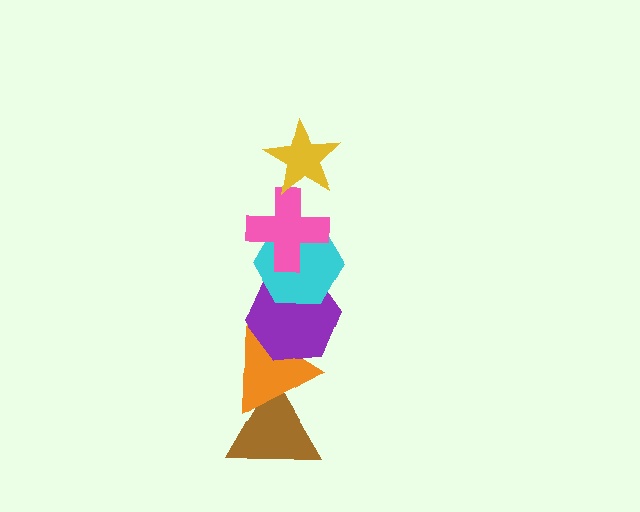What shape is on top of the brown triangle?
The orange triangle is on top of the brown triangle.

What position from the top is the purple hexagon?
The purple hexagon is 4th from the top.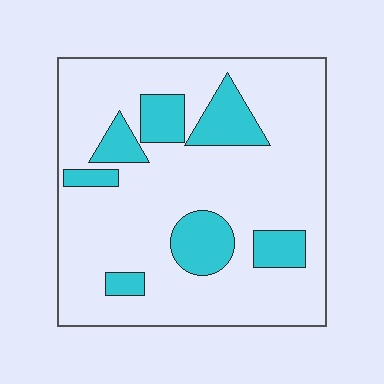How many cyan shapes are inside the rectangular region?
7.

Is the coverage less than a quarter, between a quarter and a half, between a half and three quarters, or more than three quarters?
Less than a quarter.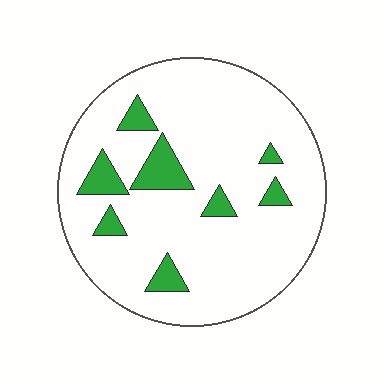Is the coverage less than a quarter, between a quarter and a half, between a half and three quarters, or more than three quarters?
Less than a quarter.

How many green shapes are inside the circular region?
8.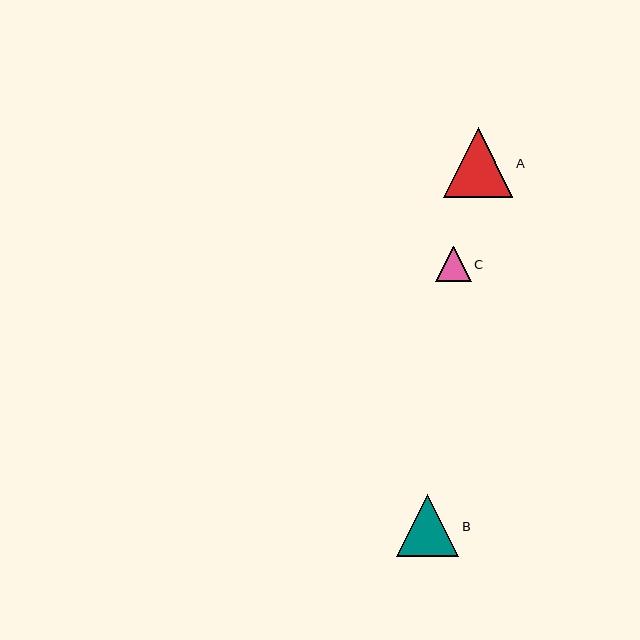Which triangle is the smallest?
Triangle C is the smallest with a size of approximately 36 pixels.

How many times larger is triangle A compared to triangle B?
Triangle A is approximately 1.1 times the size of triangle B.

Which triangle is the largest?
Triangle A is the largest with a size of approximately 70 pixels.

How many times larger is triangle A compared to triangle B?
Triangle A is approximately 1.1 times the size of triangle B.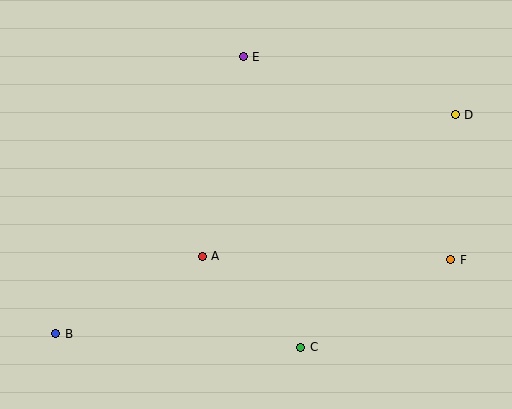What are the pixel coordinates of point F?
Point F is at (451, 260).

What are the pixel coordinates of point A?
Point A is at (202, 256).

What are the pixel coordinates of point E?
Point E is at (243, 57).